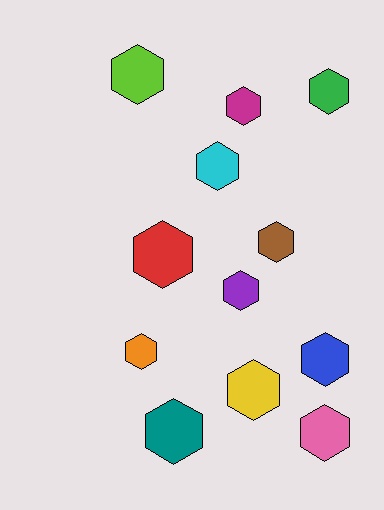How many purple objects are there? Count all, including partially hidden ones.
There is 1 purple object.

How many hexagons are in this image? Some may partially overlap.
There are 12 hexagons.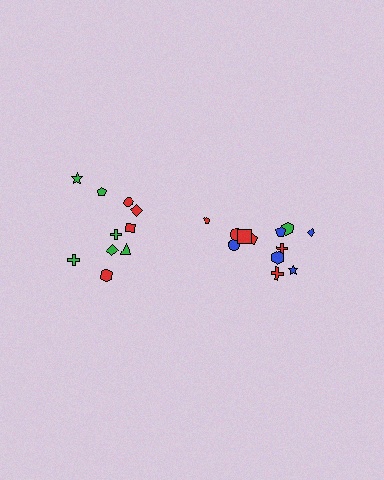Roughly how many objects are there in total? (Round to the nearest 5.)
Roughly 20 objects in total.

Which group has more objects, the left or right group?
The right group.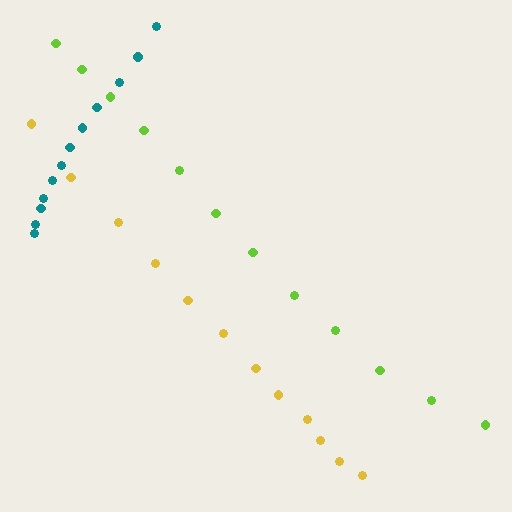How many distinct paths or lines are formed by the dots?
There are 3 distinct paths.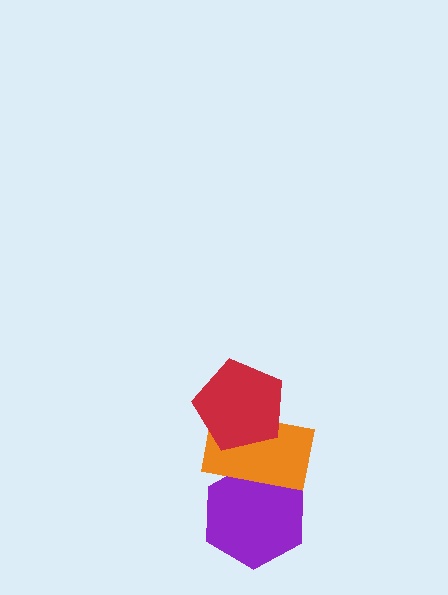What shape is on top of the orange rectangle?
The red pentagon is on top of the orange rectangle.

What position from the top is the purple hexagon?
The purple hexagon is 3rd from the top.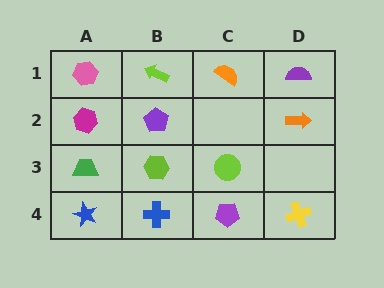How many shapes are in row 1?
4 shapes.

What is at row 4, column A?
A blue star.